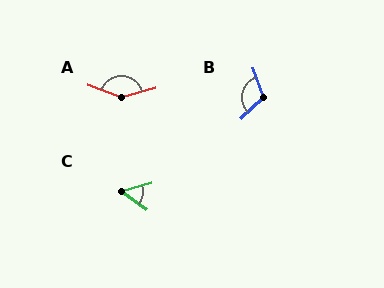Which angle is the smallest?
C, at approximately 51 degrees.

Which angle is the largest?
A, at approximately 144 degrees.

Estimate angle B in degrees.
Approximately 114 degrees.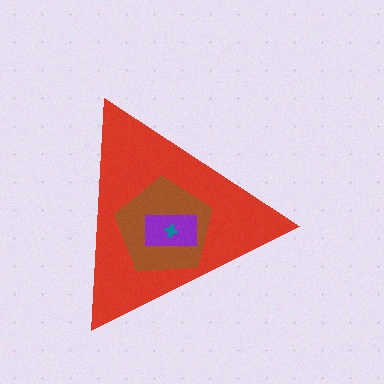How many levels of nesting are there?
4.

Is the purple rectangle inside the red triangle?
Yes.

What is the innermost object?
The teal cross.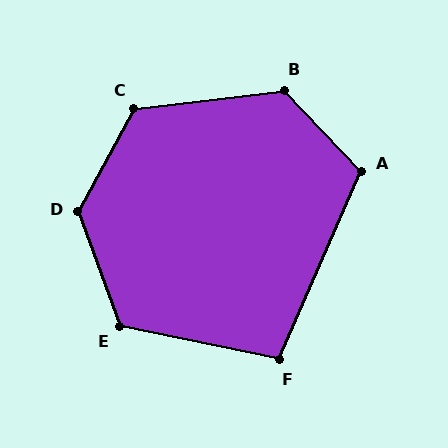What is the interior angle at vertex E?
Approximately 121 degrees (obtuse).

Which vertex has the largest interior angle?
D, at approximately 132 degrees.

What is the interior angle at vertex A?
Approximately 113 degrees (obtuse).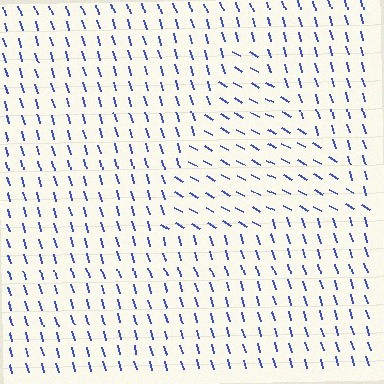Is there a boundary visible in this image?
Yes, there is a texture boundary formed by a change in line orientation.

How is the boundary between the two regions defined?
The boundary is defined purely by a change in line orientation (approximately 45 degrees difference). All lines are the same color and thickness.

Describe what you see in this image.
The image is filled with small blue line segments. A triangle region in the image has lines oriented differently from the surrounding lines, creating a visible texture boundary.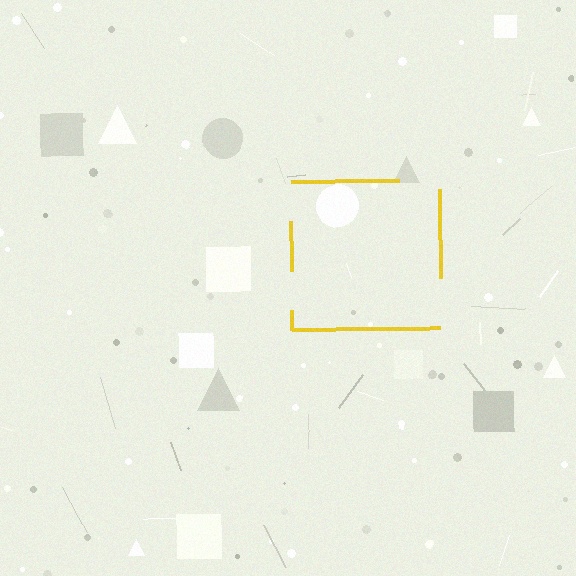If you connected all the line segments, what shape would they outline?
They would outline a square.